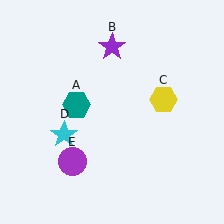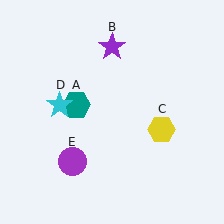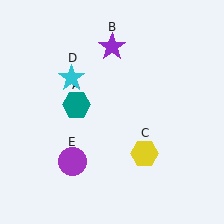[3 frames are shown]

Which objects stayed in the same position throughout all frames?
Teal hexagon (object A) and purple star (object B) and purple circle (object E) remained stationary.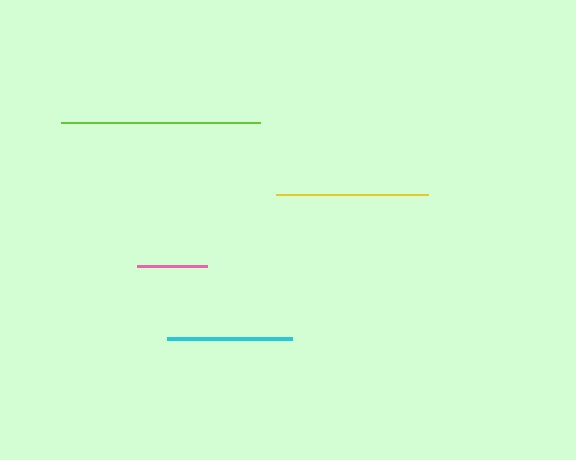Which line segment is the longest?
The lime line is the longest at approximately 199 pixels.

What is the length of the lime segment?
The lime segment is approximately 199 pixels long.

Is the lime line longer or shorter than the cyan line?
The lime line is longer than the cyan line.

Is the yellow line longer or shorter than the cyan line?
The yellow line is longer than the cyan line.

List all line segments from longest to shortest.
From longest to shortest: lime, yellow, cyan, pink.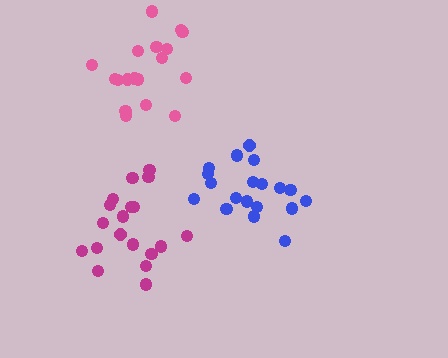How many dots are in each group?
Group 1: 19 dots, Group 2: 19 dots, Group 3: 18 dots (56 total).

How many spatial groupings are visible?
There are 3 spatial groupings.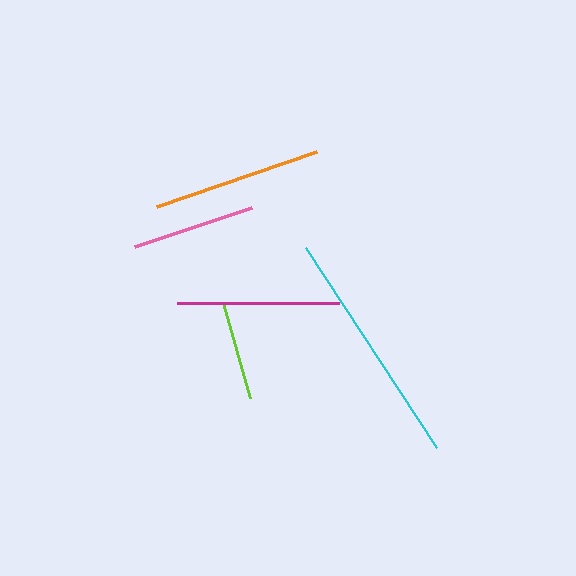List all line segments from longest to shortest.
From longest to shortest: cyan, orange, magenta, pink, lime.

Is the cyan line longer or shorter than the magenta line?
The cyan line is longer than the magenta line.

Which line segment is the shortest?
The lime line is the shortest at approximately 99 pixels.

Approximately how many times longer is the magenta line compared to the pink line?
The magenta line is approximately 1.3 times the length of the pink line.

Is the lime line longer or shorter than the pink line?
The pink line is longer than the lime line.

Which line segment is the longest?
The cyan line is the longest at approximately 240 pixels.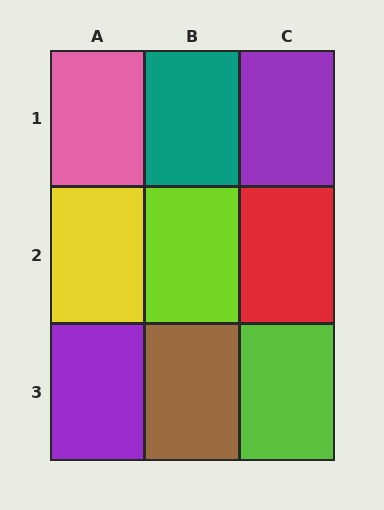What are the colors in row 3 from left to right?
Purple, brown, lime.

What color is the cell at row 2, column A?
Yellow.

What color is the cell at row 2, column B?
Lime.